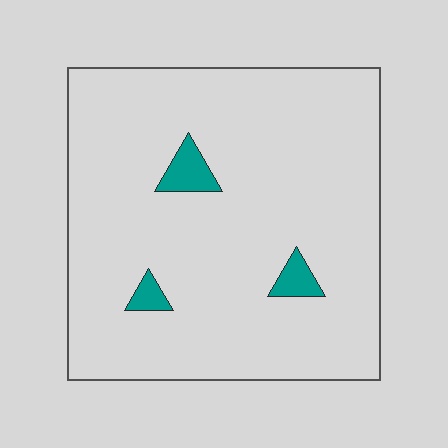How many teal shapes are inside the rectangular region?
3.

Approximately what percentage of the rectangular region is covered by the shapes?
Approximately 5%.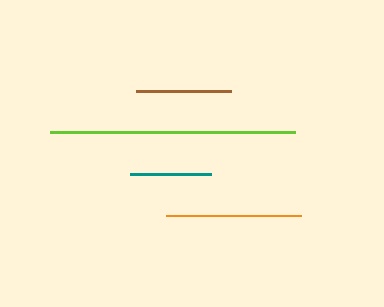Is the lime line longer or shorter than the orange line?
The lime line is longer than the orange line.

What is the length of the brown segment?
The brown segment is approximately 96 pixels long.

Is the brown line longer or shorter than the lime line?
The lime line is longer than the brown line.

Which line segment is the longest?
The lime line is the longest at approximately 246 pixels.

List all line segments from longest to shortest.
From longest to shortest: lime, orange, brown, teal.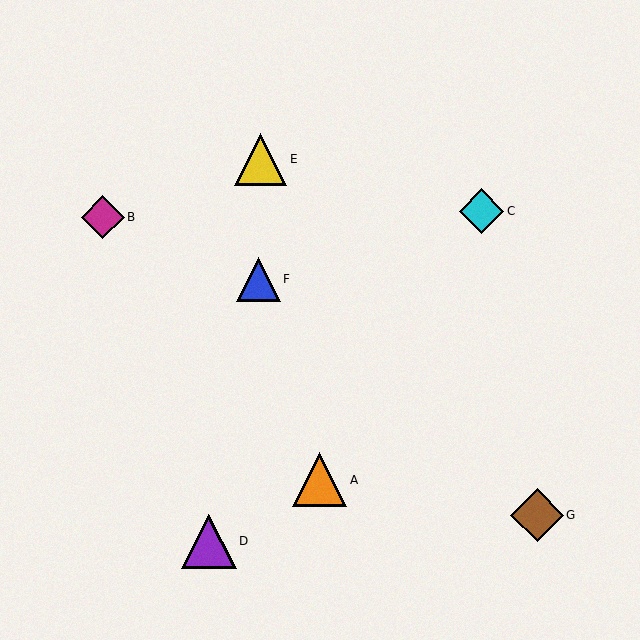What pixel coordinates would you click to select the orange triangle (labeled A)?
Click at (319, 480) to select the orange triangle A.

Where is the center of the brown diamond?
The center of the brown diamond is at (537, 515).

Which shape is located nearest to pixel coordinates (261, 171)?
The yellow triangle (labeled E) at (261, 159) is nearest to that location.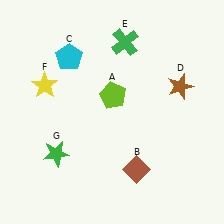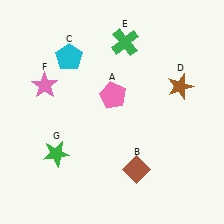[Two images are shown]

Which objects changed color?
A changed from lime to pink. F changed from yellow to pink.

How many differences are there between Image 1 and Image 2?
There are 2 differences between the two images.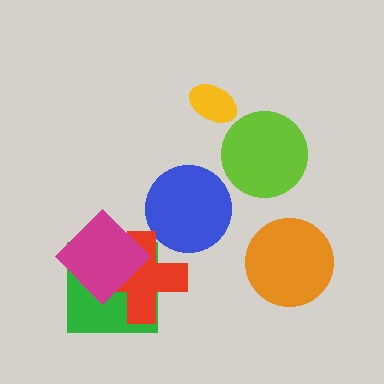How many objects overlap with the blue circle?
0 objects overlap with the blue circle.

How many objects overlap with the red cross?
2 objects overlap with the red cross.